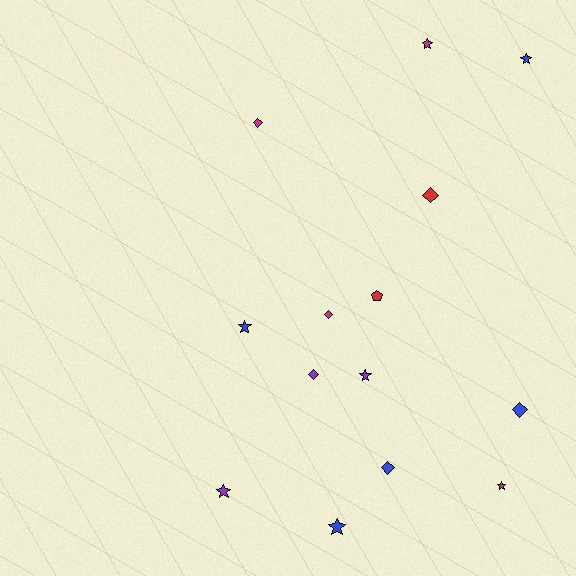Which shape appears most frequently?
Star, with 7 objects.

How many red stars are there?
There are no red stars.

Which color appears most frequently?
Blue, with 5 objects.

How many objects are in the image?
There are 14 objects.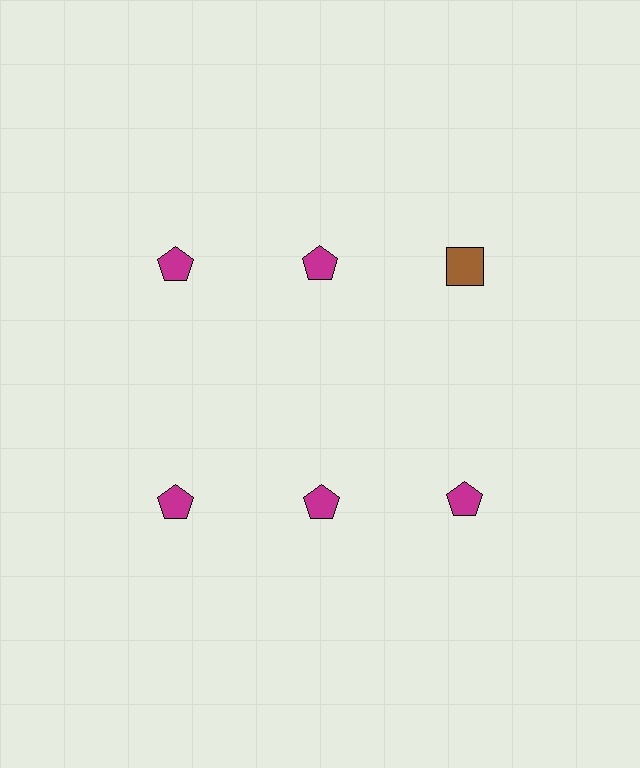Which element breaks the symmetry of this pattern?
The brown square in the top row, center column breaks the symmetry. All other shapes are magenta pentagons.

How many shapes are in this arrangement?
There are 6 shapes arranged in a grid pattern.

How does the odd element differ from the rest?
It differs in both color (brown instead of magenta) and shape (square instead of pentagon).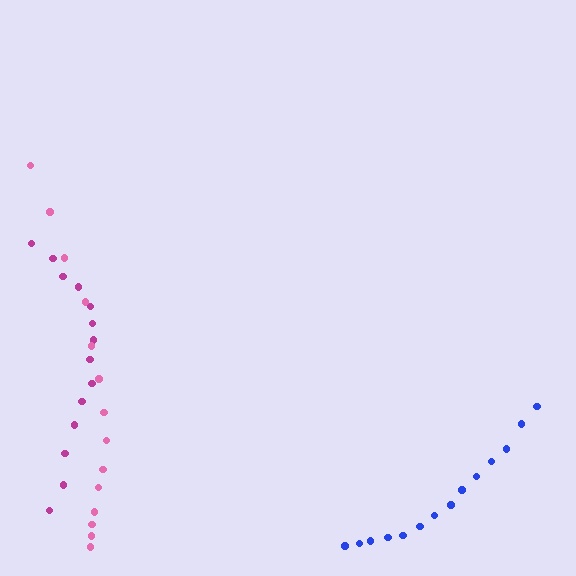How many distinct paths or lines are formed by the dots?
There are 3 distinct paths.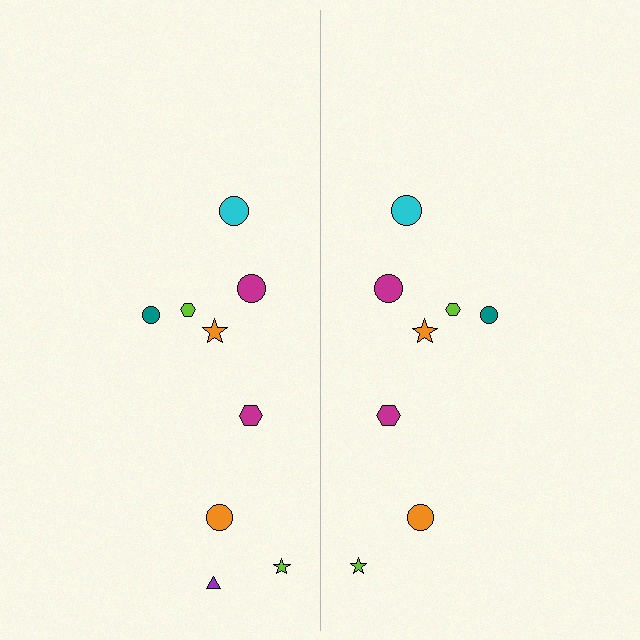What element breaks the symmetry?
A purple triangle is missing from the right side.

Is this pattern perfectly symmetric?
No, the pattern is not perfectly symmetric. A purple triangle is missing from the right side.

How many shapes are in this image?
There are 17 shapes in this image.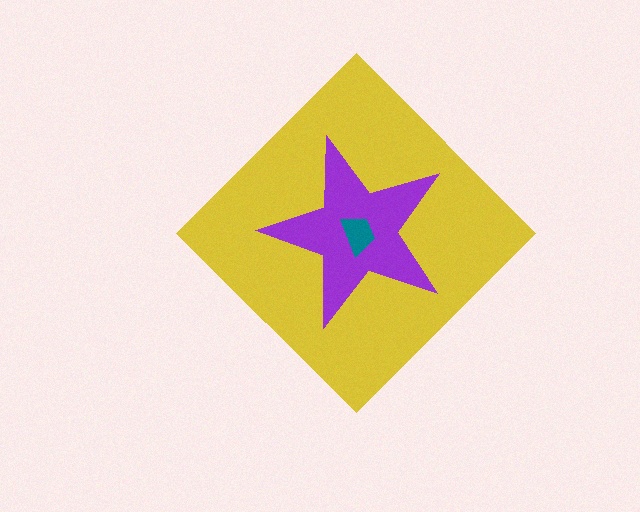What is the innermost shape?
The teal trapezoid.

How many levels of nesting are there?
3.